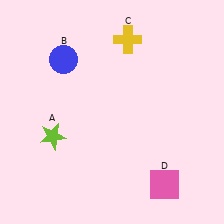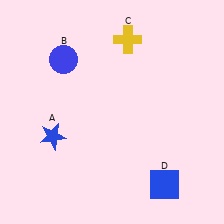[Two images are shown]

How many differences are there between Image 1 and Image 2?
There are 2 differences between the two images.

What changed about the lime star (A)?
In Image 1, A is lime. In Image 2, it changed to blue.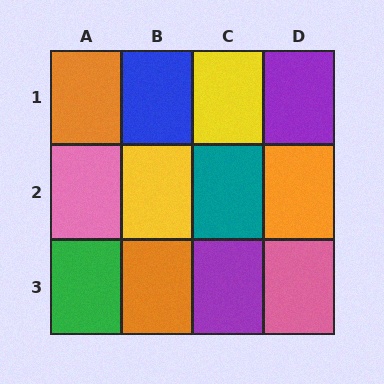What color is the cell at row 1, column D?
Purple.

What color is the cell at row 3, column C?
Purple.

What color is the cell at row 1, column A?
Orange.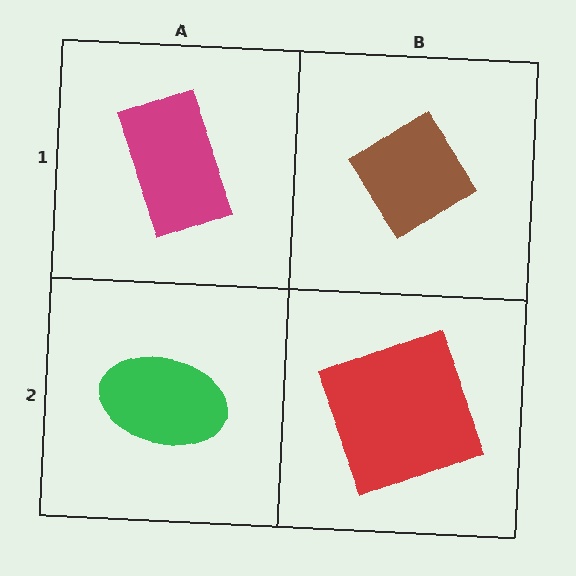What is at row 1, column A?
A magenta rectangle.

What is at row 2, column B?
A red square.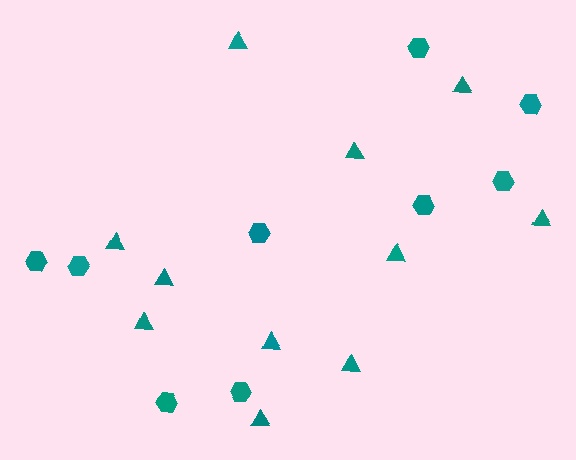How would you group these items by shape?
There are 2 groups: one group of triangles (11) and one group of hexagons (9).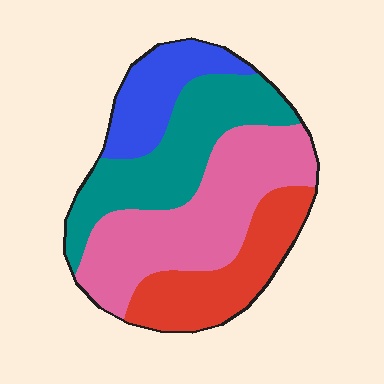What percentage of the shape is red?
Red takes up about one fifth (1/5) of the shape.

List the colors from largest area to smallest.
From largest to smallest: pink, teal, red, blue.